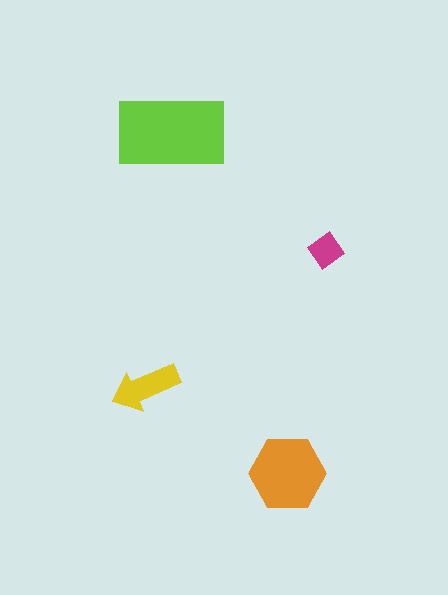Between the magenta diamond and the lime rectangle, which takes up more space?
The lime rectangle.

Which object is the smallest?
The magenta diamond.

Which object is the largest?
The lime rectangle.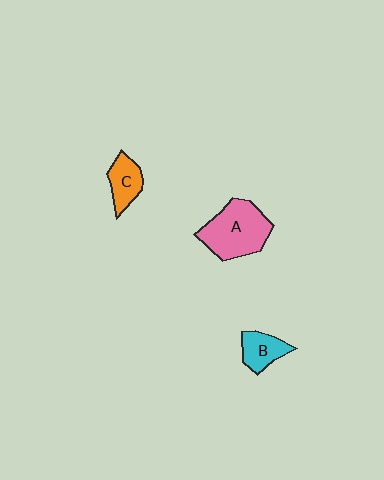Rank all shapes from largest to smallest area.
From largest to smallest: A (pink), C (orange), B (cyan).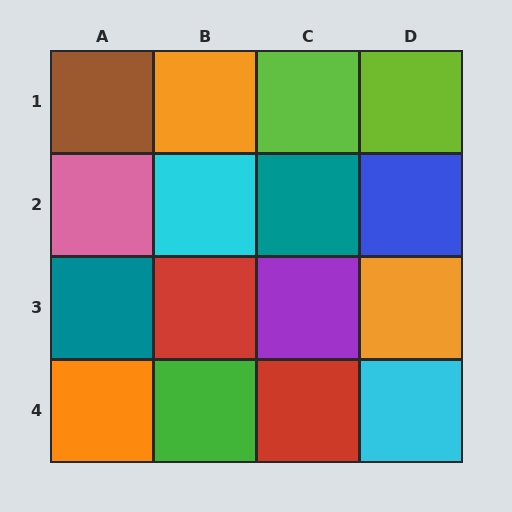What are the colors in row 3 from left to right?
Teal, red, purple, orange.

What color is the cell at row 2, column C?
Teal.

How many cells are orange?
3 cells are orange.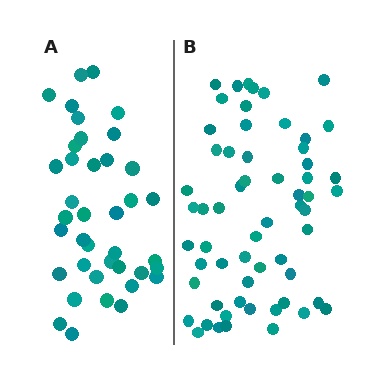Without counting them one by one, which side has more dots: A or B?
Region B (the right region) has more dots.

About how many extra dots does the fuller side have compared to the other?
Region B has approximately 20 more dots than region A.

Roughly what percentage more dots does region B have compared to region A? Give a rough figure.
About 55% more.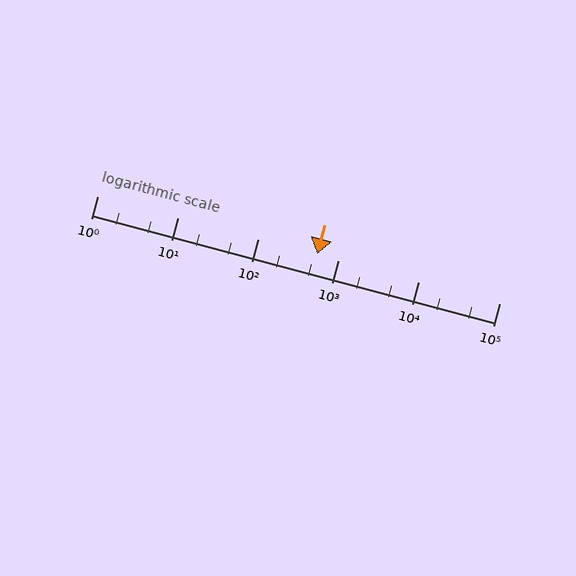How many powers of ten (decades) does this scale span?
The scale spans 5 decades, from 1 to 100000.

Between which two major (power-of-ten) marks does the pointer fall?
The pointer is between 100 and 1000.